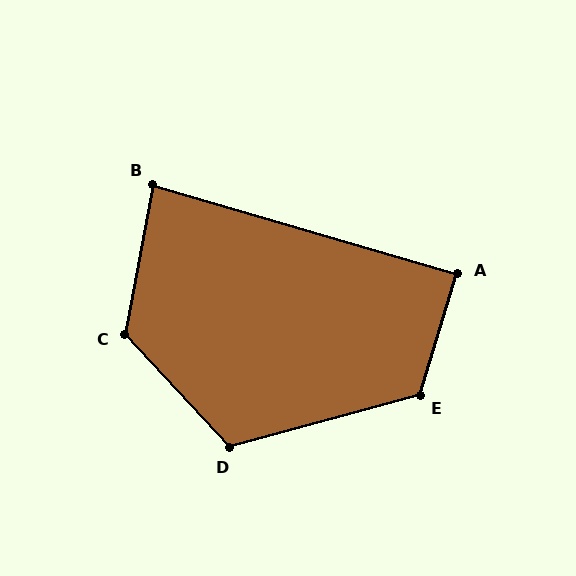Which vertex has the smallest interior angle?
B, at approximately 85 degrees.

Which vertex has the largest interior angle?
C, at approximately 126 degrees.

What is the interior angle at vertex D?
Approximately 117 degrees (obtuse).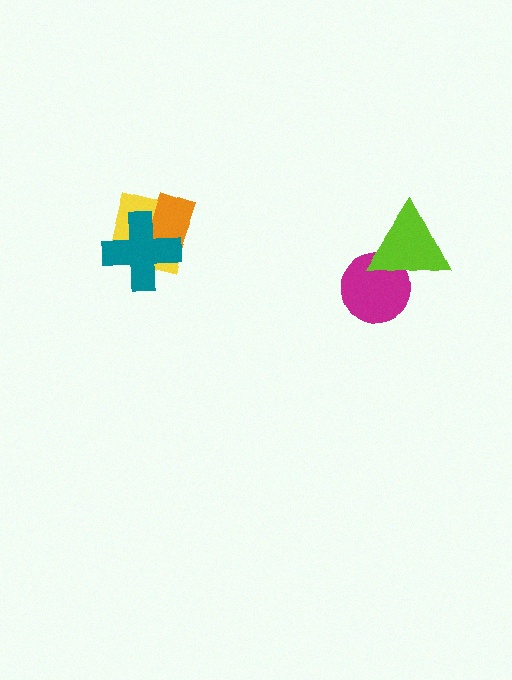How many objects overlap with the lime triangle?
1 object overlaps with the lime triangle.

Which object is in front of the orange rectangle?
The teal cross is in front of the orange rectangle.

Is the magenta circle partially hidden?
Yes, it is partially covered by another shape.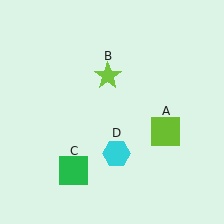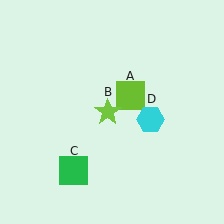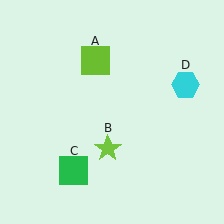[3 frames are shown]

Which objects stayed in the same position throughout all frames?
Green square (object C) remained stationary.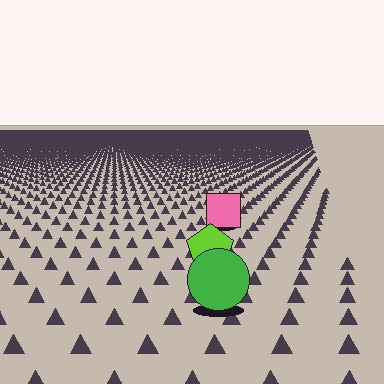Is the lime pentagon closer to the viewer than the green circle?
No. The green circle is closer — you can tell from the texture gradient: the ground texture is coarser near it.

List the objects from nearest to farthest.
From nearest to farthest: the green circle, the lime pentagon, the pink square.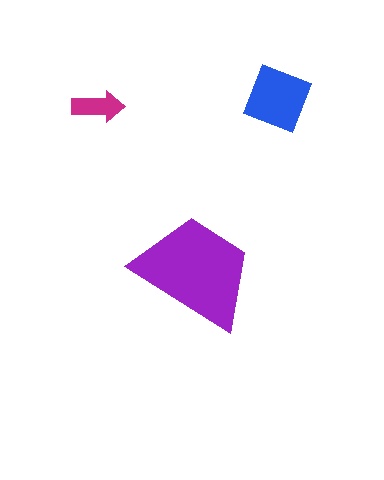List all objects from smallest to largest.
The magenta arrow, the blue diamond, the purple trapezoid.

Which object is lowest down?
The purple trapezoid is bottommost.